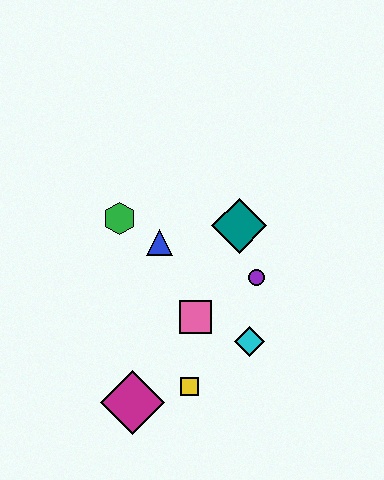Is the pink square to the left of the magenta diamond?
No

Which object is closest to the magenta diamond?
The yellow square is closest to the magenta diamond.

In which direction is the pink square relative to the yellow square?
The pink square is above the yellow square.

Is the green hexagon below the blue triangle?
No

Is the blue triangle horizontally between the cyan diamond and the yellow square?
No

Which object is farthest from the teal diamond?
The magenta diamond is farthest from the teal diamond.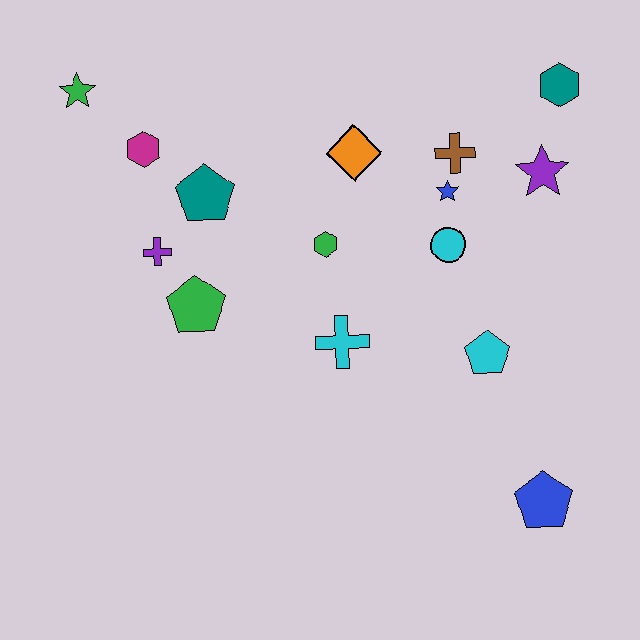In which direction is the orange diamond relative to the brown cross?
The orange diamond is to the left of the brown cross.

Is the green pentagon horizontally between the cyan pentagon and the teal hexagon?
No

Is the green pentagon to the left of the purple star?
Yes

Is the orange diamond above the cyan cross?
Yes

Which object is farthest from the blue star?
The green star is farthest from the blue star.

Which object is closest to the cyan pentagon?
The cyan circle is closest to the cyan pentagon.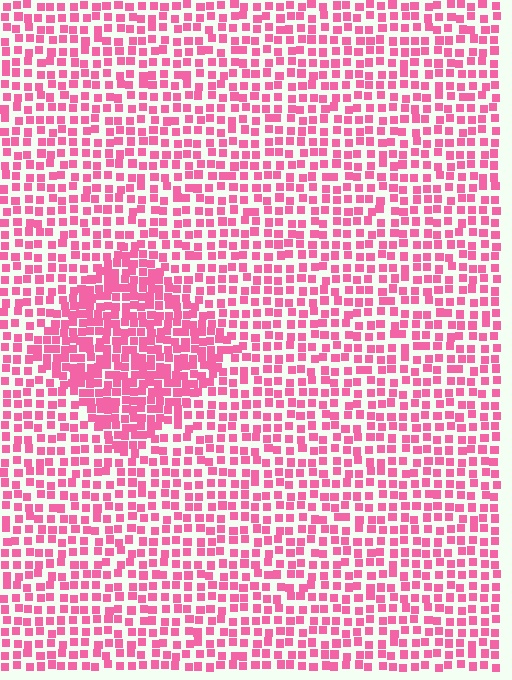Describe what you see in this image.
The image contains small pink elements arranged at two different densities. A diamond-shaped region is visible where the elements are more densely packed than the surrounding area.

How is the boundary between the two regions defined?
The boundary is defined by a change in element density (approximately 1.7x ratio). All elements are the same color, size, and shape.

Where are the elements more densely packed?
The elements are more densely packed inside the diamond boundary.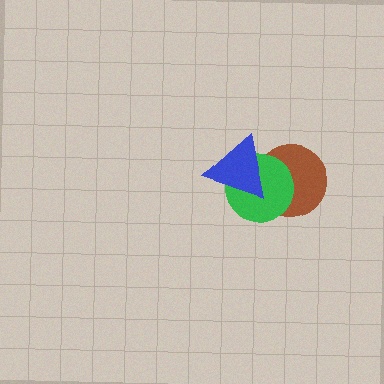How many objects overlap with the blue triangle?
2 objects overlap with the blue triangle.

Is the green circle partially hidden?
Yes, it is partially covered by another shape.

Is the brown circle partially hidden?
Yes, it is partially covered by another shape.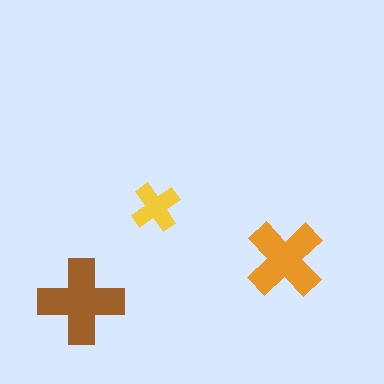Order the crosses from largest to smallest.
the brown one, the orange one, the yellow one.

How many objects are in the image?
There are 3 objects in the image.